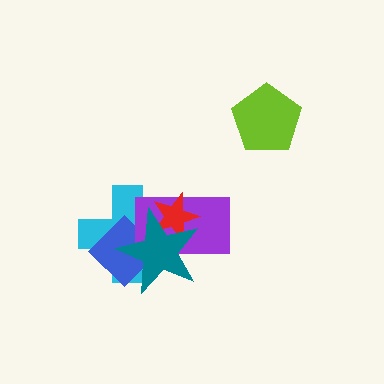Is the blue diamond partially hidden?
Yes, it is partially covered by another shape.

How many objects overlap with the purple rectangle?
4 objects overlap with the purple rectangle.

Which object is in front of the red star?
The teal star is in front of the red star.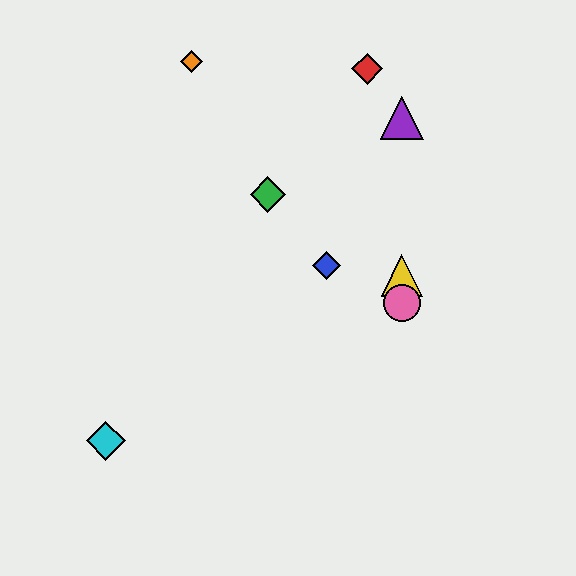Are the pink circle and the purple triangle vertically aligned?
Yes, both are at x≈402.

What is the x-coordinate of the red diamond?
The red diamond is at x≈367.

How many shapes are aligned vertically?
3 shapes (the yellow triangle, the purple triangle, the pink circle) are aligned vertically.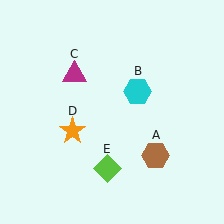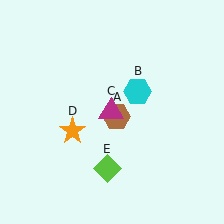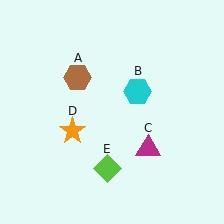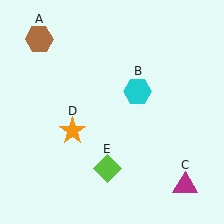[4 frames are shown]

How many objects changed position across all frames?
2 objects changed position: brown hexagon (object A), magenta triangle (object C).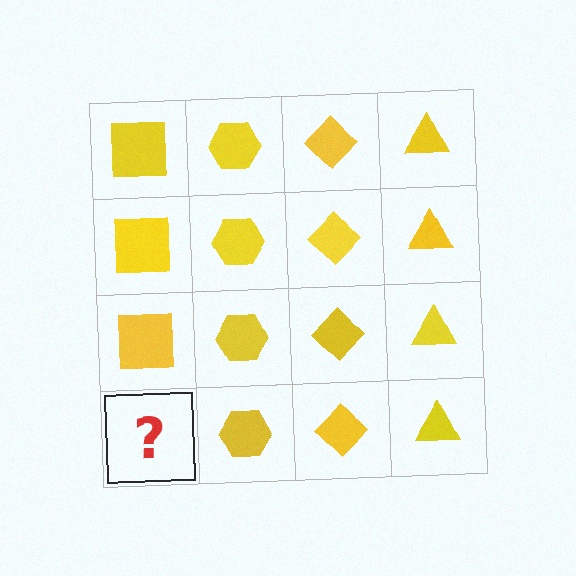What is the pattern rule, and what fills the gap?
The rule is that each column has a consistent shape. The gap should be filled with a yellow square.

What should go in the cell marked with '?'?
The missing cell should contain a yellow square.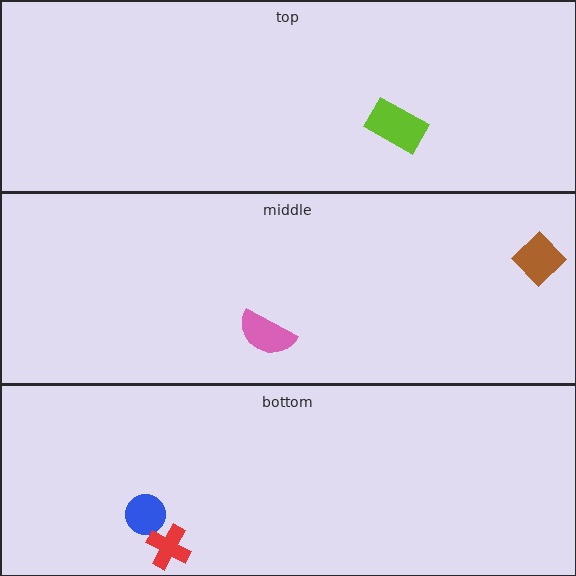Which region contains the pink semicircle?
The middle region.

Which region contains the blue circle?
The bottom region.